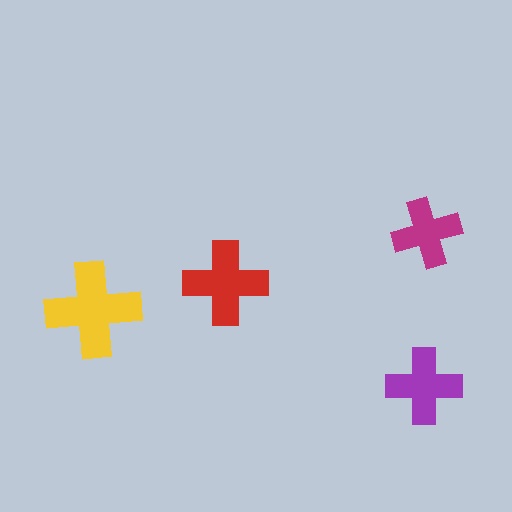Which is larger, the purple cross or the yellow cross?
The yellow one.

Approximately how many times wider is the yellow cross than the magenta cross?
About 1.5 times wider.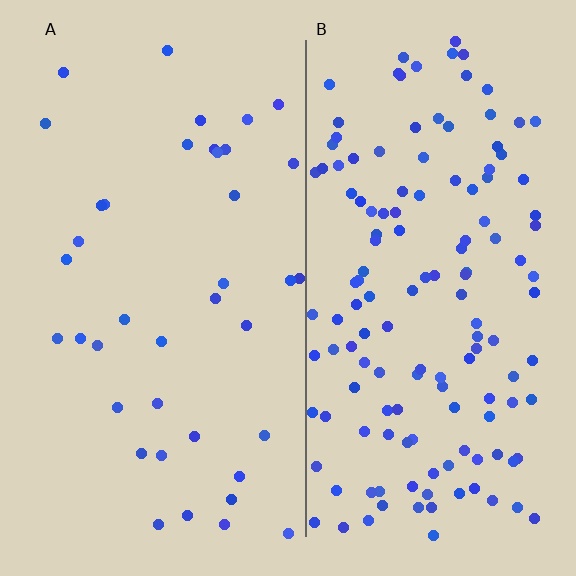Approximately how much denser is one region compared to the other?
Approximately 3.7× — region B over region A.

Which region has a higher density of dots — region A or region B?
B (the right).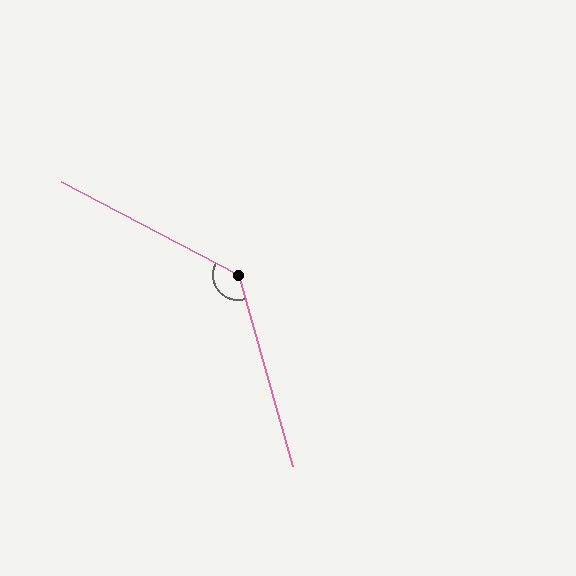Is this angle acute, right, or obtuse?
It is obtuse.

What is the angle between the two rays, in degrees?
Approximately 133 degrees.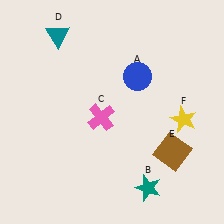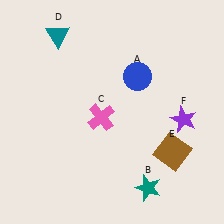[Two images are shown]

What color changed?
The star (F) changed from yellow in Image 1 to purple in Image 2.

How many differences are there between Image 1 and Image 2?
There is 1 difference between the two images.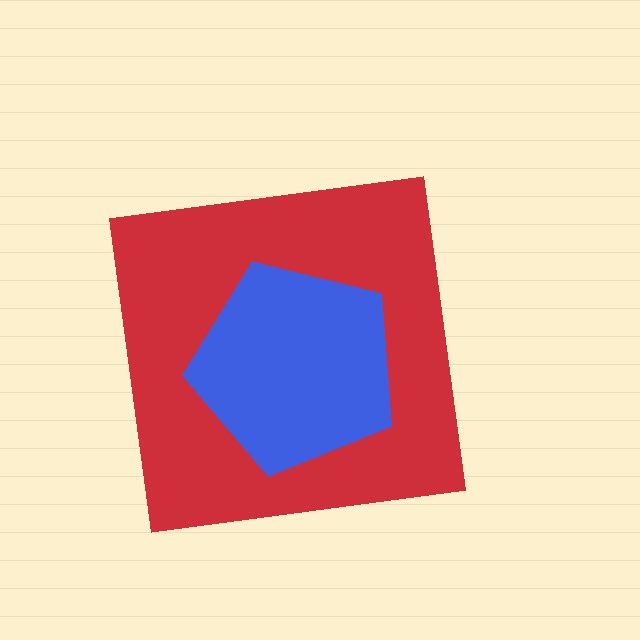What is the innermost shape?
The blue pentagon.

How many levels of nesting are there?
2.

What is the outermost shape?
The red square.